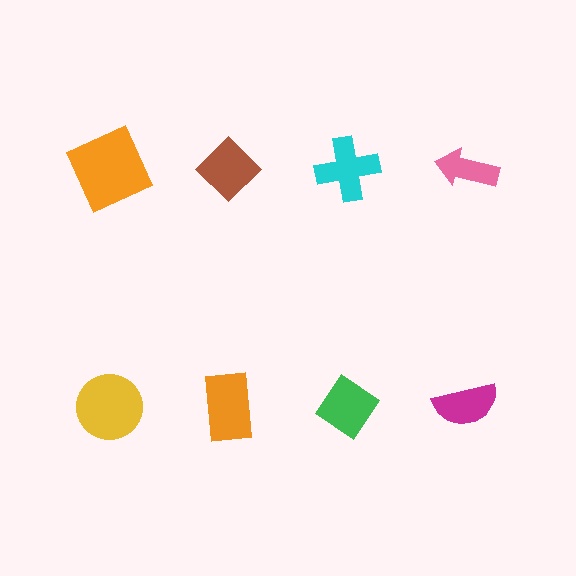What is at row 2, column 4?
A magenta semicircle.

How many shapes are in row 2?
4 shapes.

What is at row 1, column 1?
An orange square.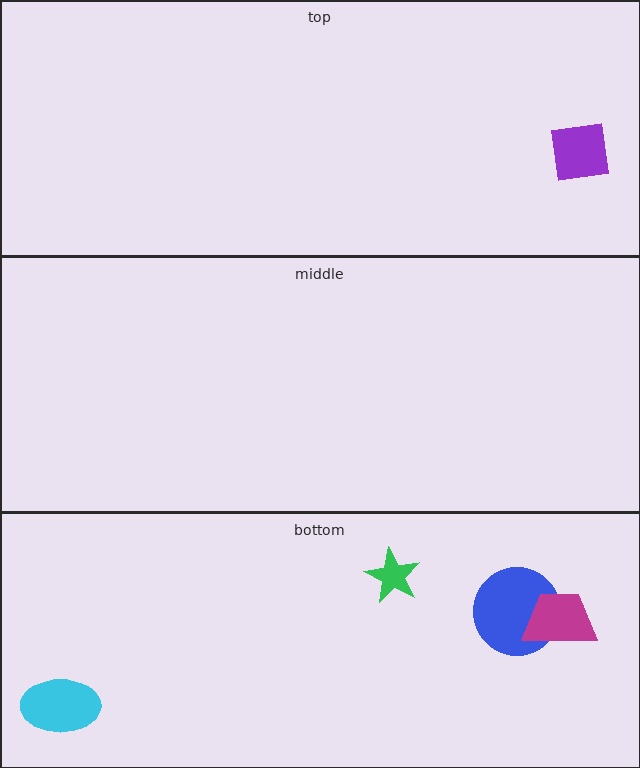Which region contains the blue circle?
The bottom region.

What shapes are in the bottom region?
The cyan ellipse, the blue circle, the magenta trapezoid, the green star.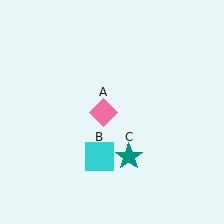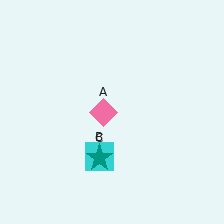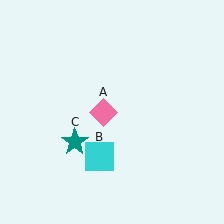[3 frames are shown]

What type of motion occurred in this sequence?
The teal star (object C) rotated clockwise around the center of the scene.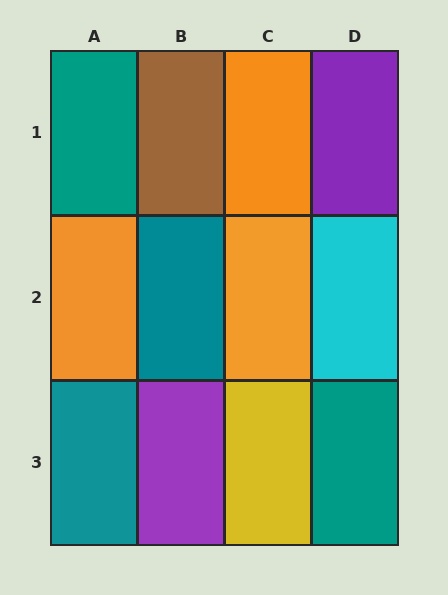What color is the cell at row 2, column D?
Cyan.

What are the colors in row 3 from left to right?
Teal, purple, yellow, teal.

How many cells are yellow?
1 cell is yellow.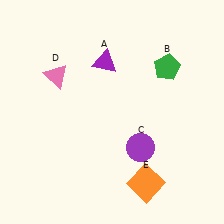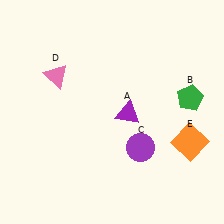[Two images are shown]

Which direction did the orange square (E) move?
The orange square (E) moved right.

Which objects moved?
The objects that moved are: the purple triangle (A), the green pentagon (B), the orange square (E).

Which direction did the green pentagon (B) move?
The green pentagon (B) moved down.